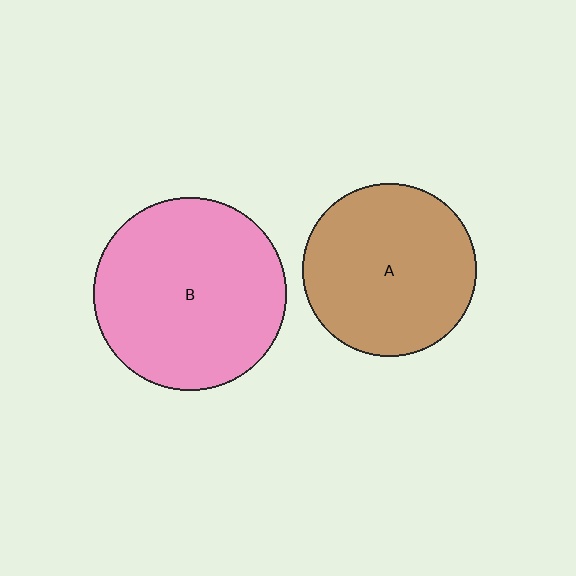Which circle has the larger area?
Circle B (pink).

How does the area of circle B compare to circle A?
Approximately 1.2 times.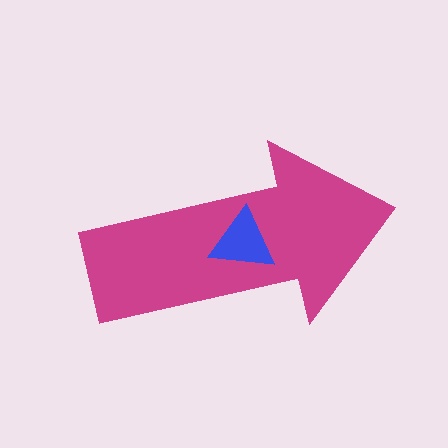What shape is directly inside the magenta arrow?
The blue triangle.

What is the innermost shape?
The blue triangle.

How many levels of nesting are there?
2.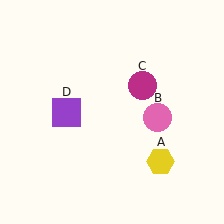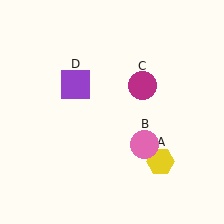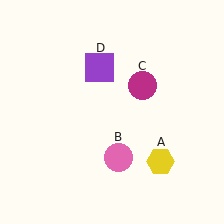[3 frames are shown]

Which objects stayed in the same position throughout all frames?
Yellow hexagon (object A) and magenta circle (object C) remained stationary.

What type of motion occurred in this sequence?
The pink circle (object B), purple square (object D) rotated clockwise around the center of the scene.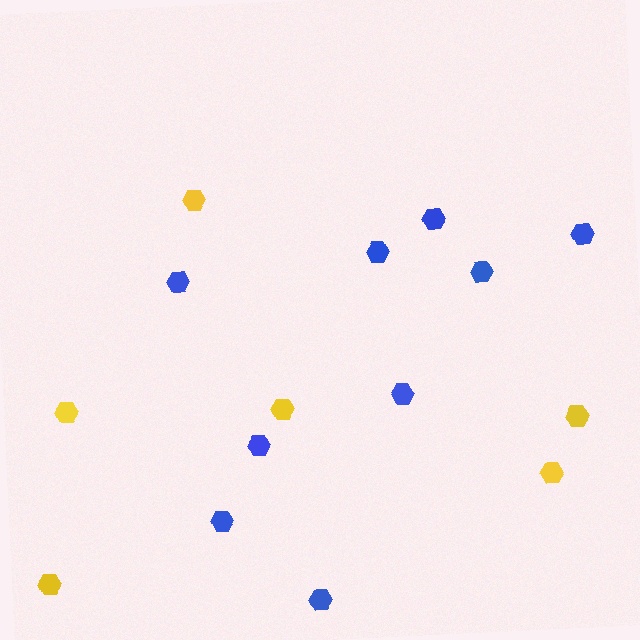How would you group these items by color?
There are 2 groups: one group of blue hexagons (9) and one group of yellow hexagons (6).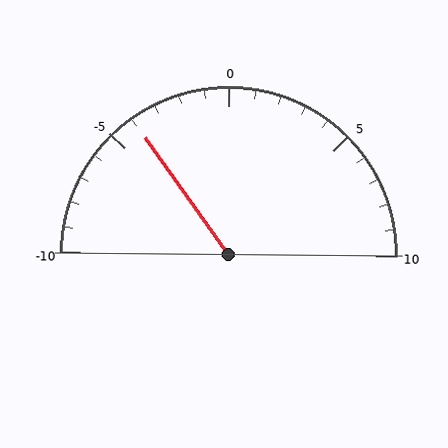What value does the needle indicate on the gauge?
The needle indicates approximately -4.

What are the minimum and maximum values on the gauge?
The gauge ranges from -10 to 10.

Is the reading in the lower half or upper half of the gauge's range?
The reading is in the lower half of the range (-10 to 10).